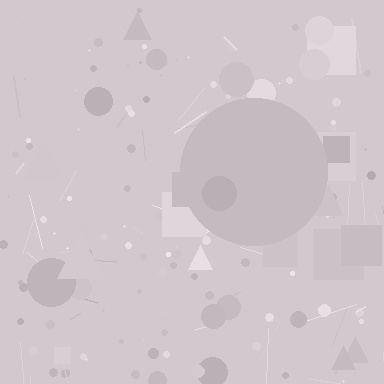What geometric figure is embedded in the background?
A circle is embedded in the background.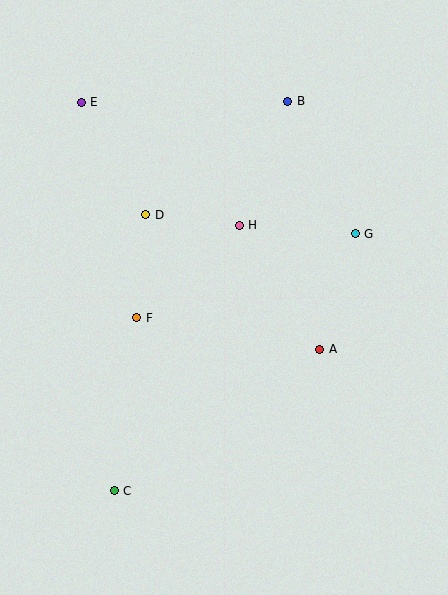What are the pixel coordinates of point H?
Point H is at (239, 225).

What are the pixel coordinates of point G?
Point G is at (355, 234).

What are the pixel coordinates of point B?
Point B is at (288, 101).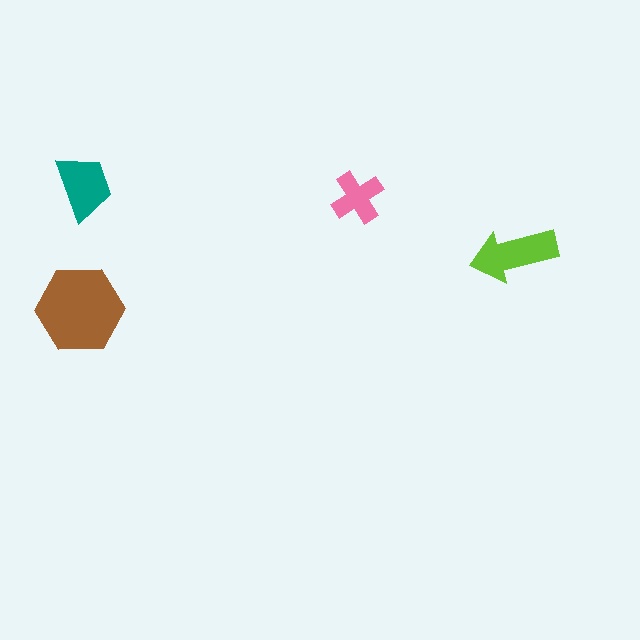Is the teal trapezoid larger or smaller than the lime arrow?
Smaller.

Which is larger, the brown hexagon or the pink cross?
The brown hexagon.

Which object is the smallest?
The pink cross.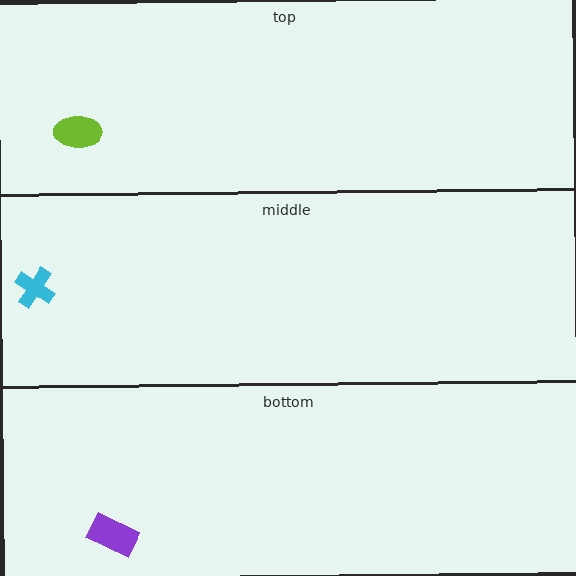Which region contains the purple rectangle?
The bottom region.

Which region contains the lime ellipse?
The top region.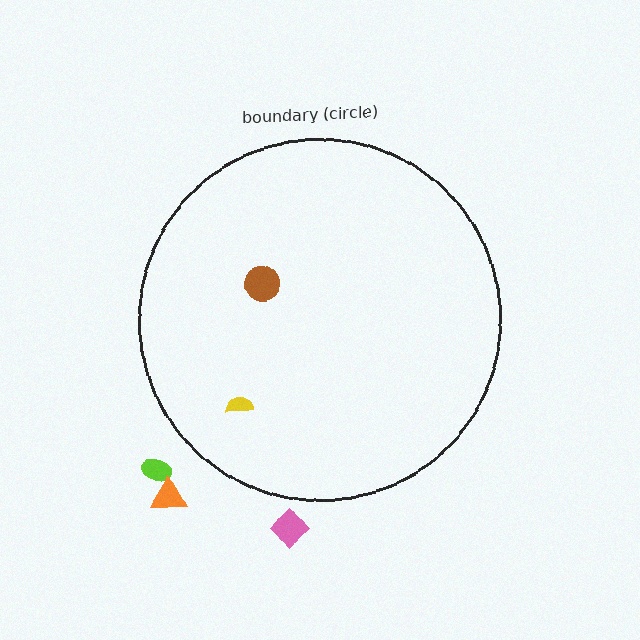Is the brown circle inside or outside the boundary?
Inside.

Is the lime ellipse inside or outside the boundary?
Outside.